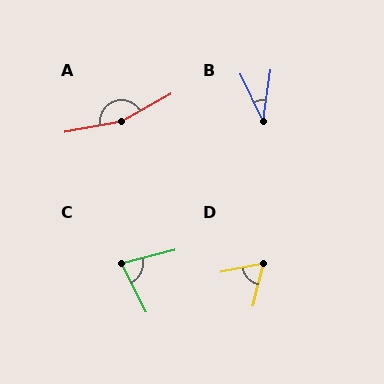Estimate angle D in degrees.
Approximately 65 degrees.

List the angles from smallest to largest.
B (33°), D (65°), C (77°), A (162°).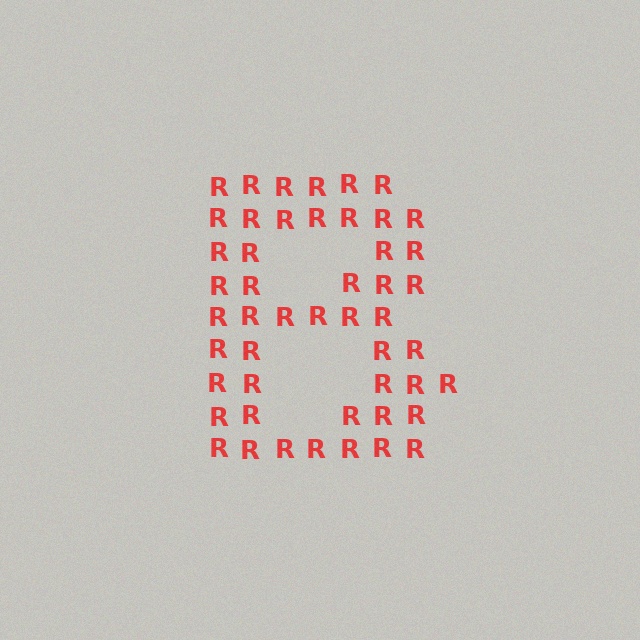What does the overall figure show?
The overall figure shows the letter B.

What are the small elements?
The small elements are letter R's.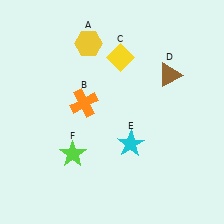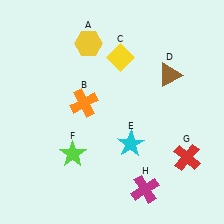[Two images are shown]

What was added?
A red cross (G), a magenta cross (H) were added in Image 2.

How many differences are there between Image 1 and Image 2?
There are 2 differences between the two images.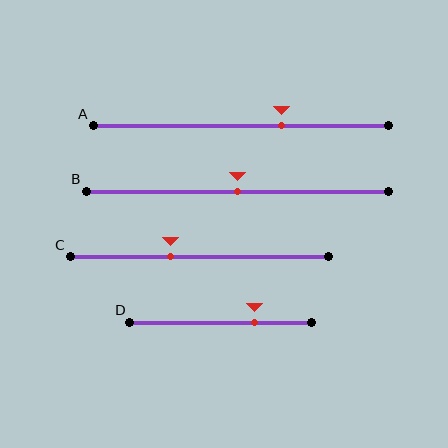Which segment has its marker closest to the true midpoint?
Segment B has its marker closest to the true midpoint.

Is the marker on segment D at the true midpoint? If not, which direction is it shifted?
No, the marker on segment D is shifted to the right by about 19% of the segment length.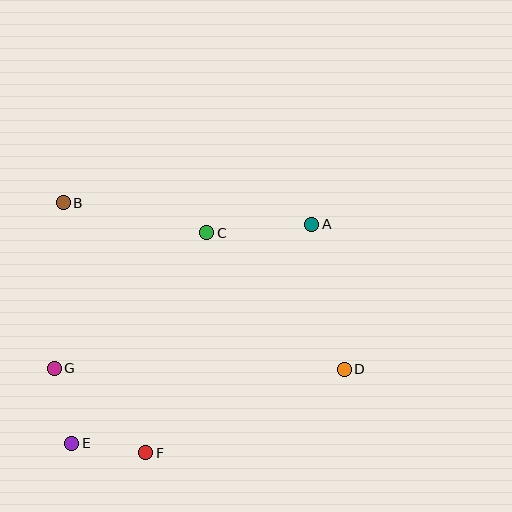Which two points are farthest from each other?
Points B and D are farthest from each other.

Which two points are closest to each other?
Points E and F are closest to each other.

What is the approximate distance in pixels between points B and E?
The distance between B and E is approximately 241 pixels.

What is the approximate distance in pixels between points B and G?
The distance between B and G is approximately 166 pixels.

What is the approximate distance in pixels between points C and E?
The distance between C and E is approximately 250 pixels.